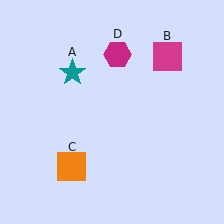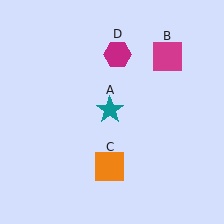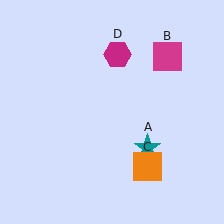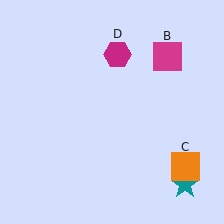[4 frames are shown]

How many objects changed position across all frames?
2 objects changed position: teal star (object A), orange square (object C).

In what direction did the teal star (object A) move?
The teal star (object A) moved down and to the right.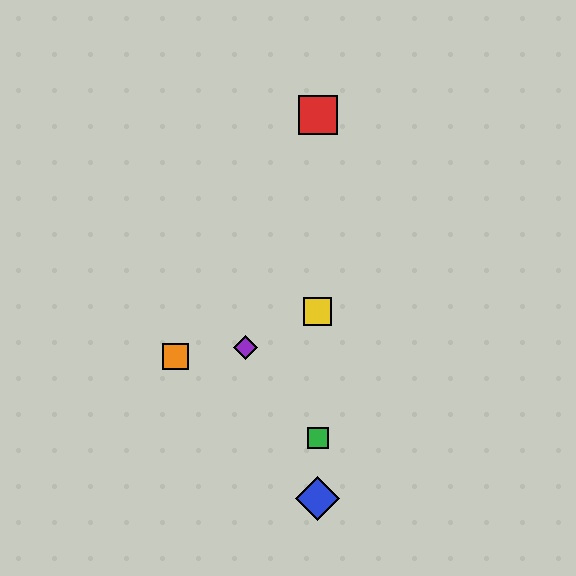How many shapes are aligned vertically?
4 shapes (the red square, the blue diamond, the green square, the yellow square) are aligned vertically.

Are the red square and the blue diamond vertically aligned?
Yes, both are at x≈318.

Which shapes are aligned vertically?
The red square, the blue diamond, the green square, the yellow square are aligned vertically.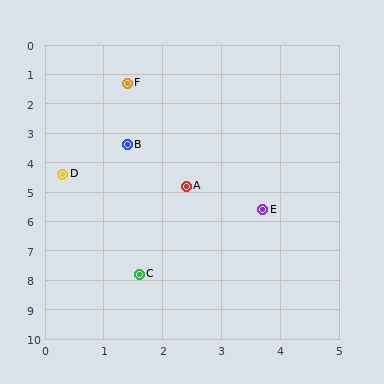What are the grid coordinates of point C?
Point C is at approximately (1.6, 7.8).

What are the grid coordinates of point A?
Point A is at approximately (2.4, 4.8).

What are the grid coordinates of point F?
Point F is at approximately (1.4, 1.3).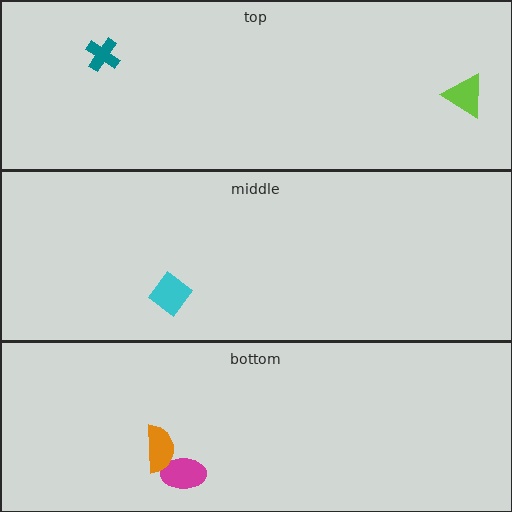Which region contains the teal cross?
The top region.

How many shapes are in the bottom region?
2.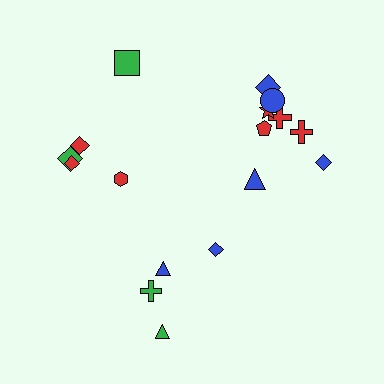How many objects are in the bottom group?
There are 4 objects.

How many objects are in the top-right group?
There are 8 objects.